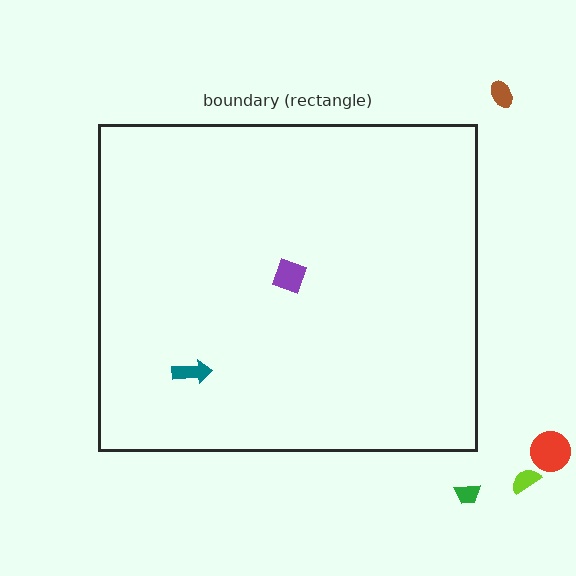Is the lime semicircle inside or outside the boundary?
Outside.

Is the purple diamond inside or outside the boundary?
Inside.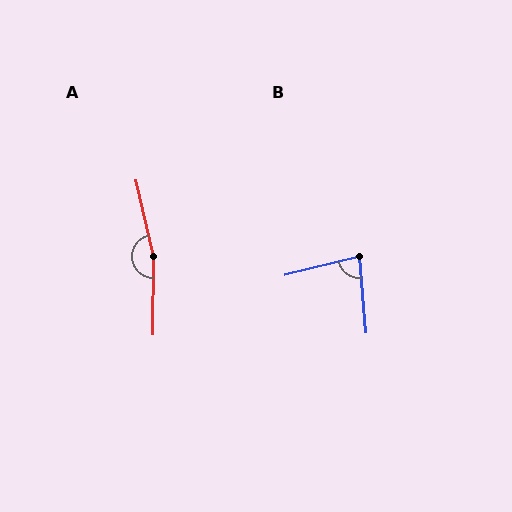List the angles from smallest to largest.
B (81°), A (167°).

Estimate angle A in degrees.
Approximately 167 degrees.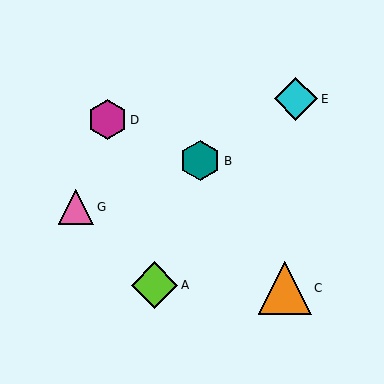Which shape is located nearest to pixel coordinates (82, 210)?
The pink triangle (labeled G) at (76, 207) is nearest to that location.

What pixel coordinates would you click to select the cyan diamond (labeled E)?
Click at (296, 99) to select the cyan diamond E.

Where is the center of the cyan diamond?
The center of the cyan diamond is at (296, 99).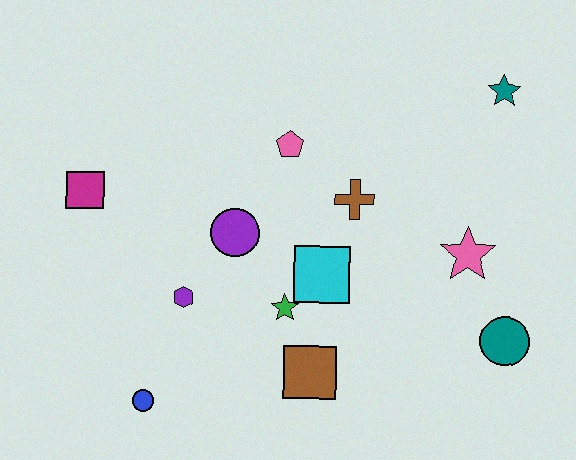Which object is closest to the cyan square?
The green star is closest to the cyan square.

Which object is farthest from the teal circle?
The magenta square is farthest from the teal circle.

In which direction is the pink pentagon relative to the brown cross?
The pink pentagon is to the left of the brown cross.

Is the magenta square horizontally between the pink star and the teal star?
No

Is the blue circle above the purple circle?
No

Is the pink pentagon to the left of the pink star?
Yes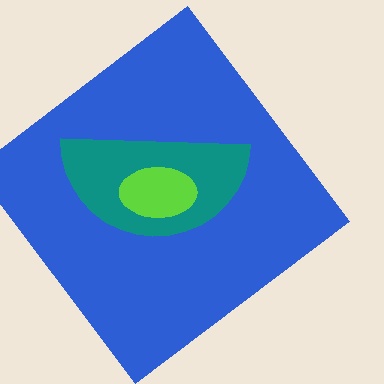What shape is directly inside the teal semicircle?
The lime ellipse.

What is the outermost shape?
The blue diamond.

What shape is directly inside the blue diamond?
The teal semicircle.